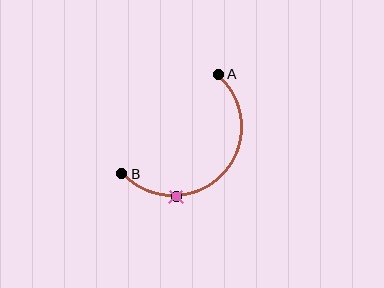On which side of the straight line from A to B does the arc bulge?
The arc bulges below and to the right of the straight line connecting A and B.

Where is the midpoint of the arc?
The arc midpoint is the point on the curve farthest from the straight line joining A and B. It sits below and to the right of that line.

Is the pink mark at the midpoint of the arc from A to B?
No. The pink mark lies on the arc but is closer to endpoint B. The arc midpoint would be at the point on the curve equidistant along the arc from both A and B.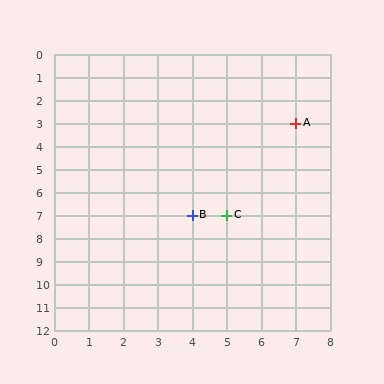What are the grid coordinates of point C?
Point C is at grid coordinates (5, 7).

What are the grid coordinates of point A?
Point A is at grid coordinates (7, 3).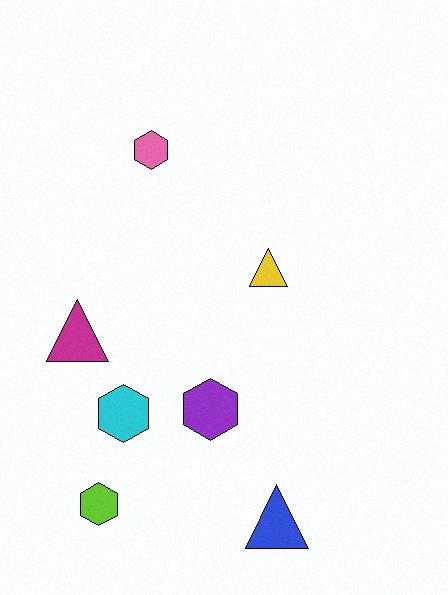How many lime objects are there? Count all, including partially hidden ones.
There is 1 lime object.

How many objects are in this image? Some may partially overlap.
There are 7 objects.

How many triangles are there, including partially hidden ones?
There are 3 triangles.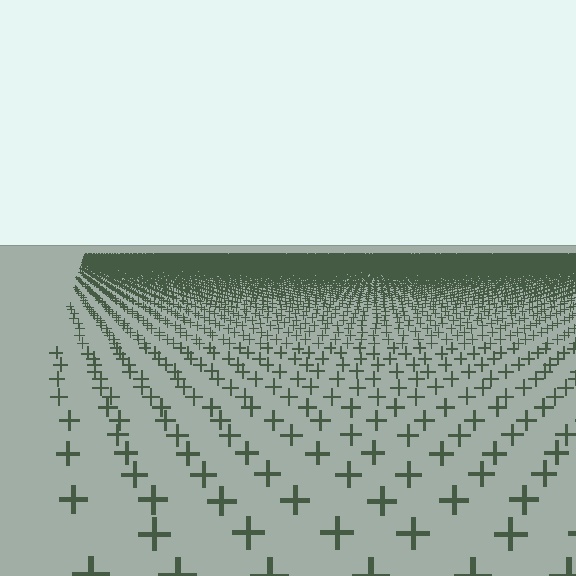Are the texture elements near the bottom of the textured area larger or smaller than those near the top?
Larger. Near the bottom, elements are closer to the viewer and appear at a bigger on-screen size.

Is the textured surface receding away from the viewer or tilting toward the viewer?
The surface is receding away from the viewer. Texture elements get smaller and denser toward the top.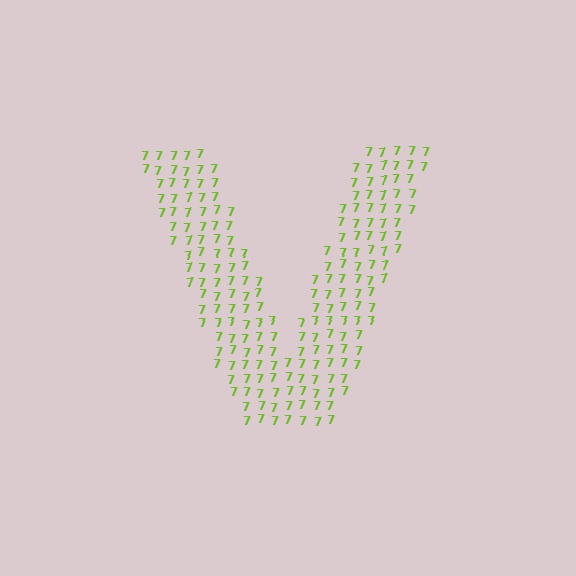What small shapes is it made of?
It is made of small digit 7's.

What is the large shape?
The large shape is the letter V.